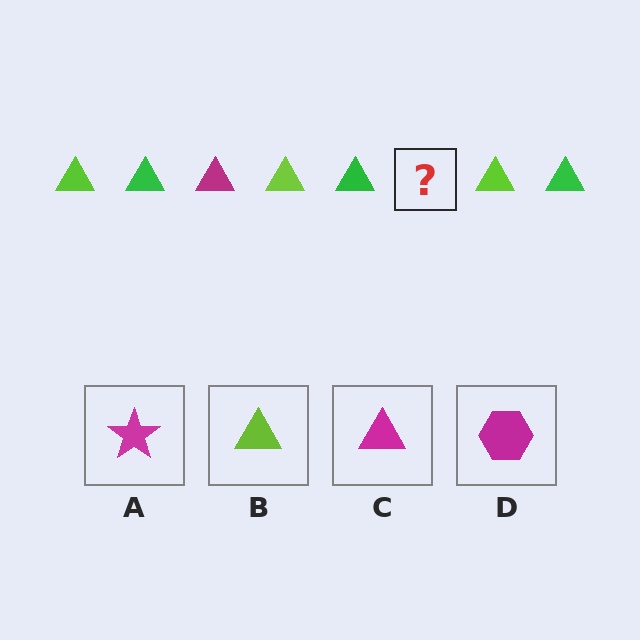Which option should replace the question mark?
Option C.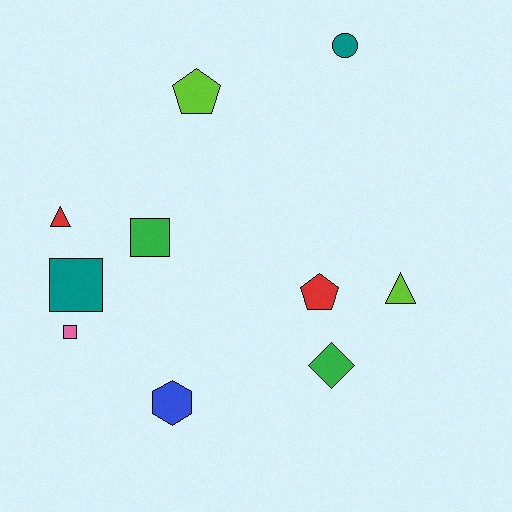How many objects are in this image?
There are 10 objects.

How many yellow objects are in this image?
There are no yellow objects.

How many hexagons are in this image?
There is 1 hexagon.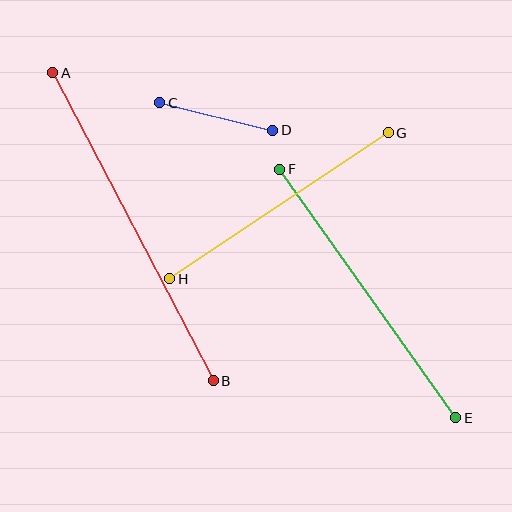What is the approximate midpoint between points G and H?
The midpoint is at approximately (279, 206) pixels.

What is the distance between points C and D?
The distance is approximately 116 pixels.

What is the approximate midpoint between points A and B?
The midpoint is at approximately (133, 227) pixels.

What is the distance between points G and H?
The distance is approximately 263 pixels.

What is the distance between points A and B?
The distance is approximately 347 pixels.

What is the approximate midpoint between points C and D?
The midpoint is at approximately (216, 117) pixels.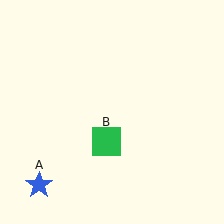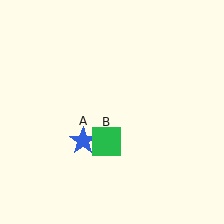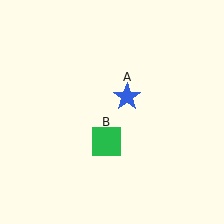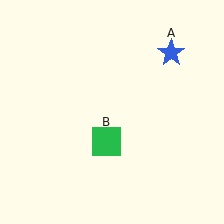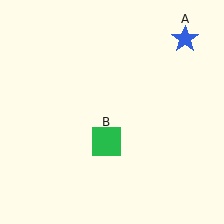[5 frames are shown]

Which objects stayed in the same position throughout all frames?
Green square (object B) remained stationary.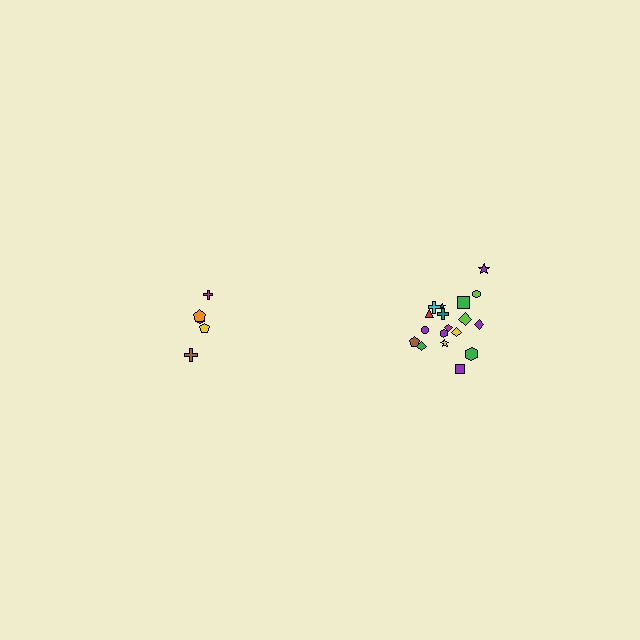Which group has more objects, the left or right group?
The right group.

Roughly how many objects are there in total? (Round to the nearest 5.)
Roughly 25 objects in total.